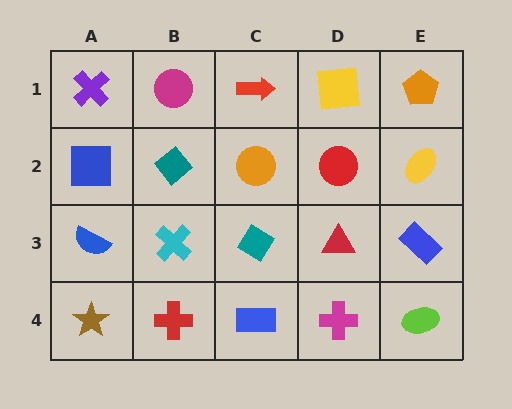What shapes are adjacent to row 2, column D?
A yellow square (row 1, column D), a red triangle (row 3, column D), an orange circle (row 2, column C), a yellow ellipse (row 2, column E).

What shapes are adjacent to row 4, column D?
A red triangle (row 3, column D), a blue rectangle (row 4, column C), a lime ellipse (row 4, column E).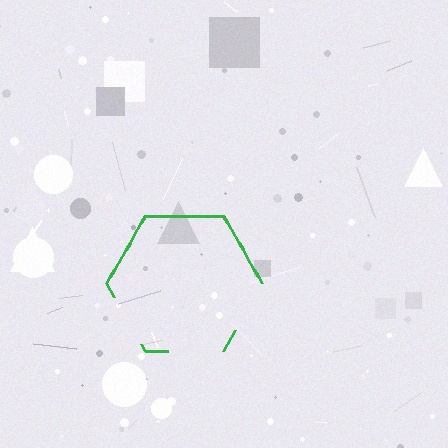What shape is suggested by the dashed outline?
The dashed outline suggests a hexagon.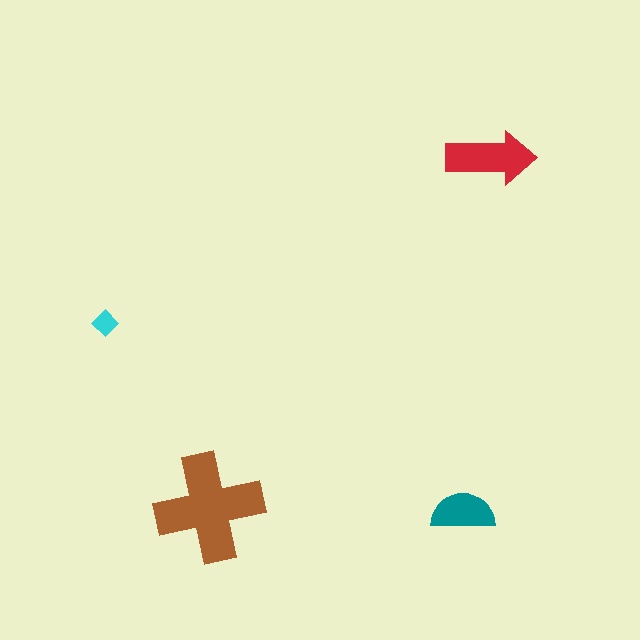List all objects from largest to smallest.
The brown cross, the red arrow, the teal semicircle, the cyan diamond.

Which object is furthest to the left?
The cyan diamond is leftmost.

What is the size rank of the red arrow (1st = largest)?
2nd.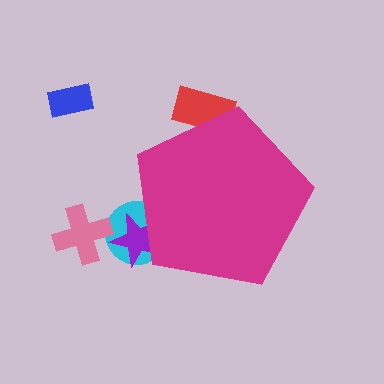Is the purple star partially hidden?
Yes, the purple star is partially hidden behind the magenta pentagon.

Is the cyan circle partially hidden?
Yes, the cyan circle is partially hidden behind the magenta pentagon.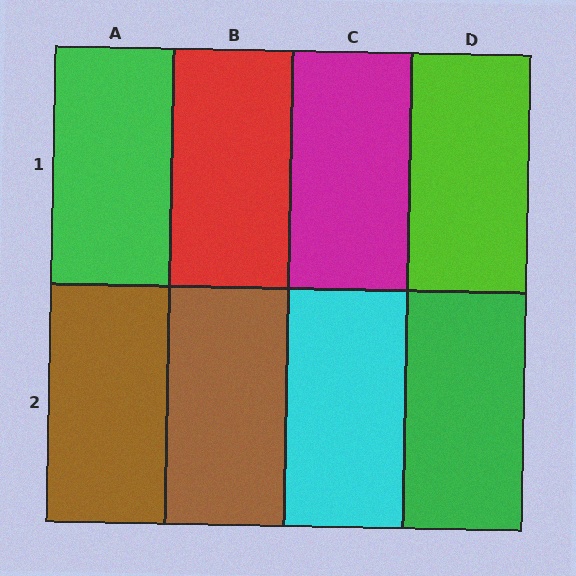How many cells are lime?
1 cell is lime.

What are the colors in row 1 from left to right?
Green, red, magenta, lime.